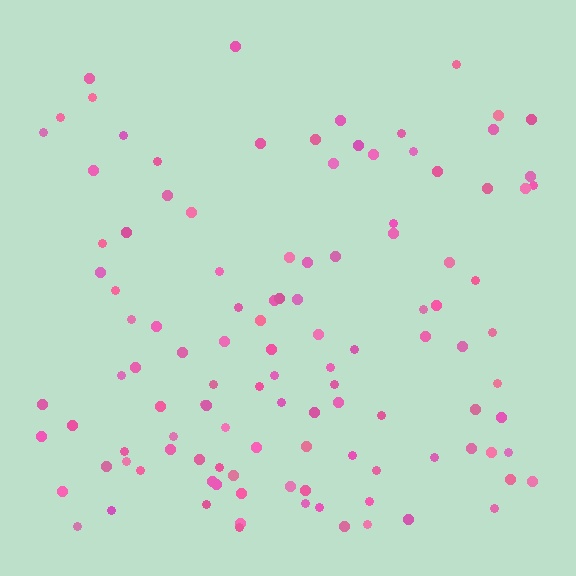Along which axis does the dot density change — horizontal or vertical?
Vertical.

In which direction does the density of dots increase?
From top to bottom, with the bottom side densest.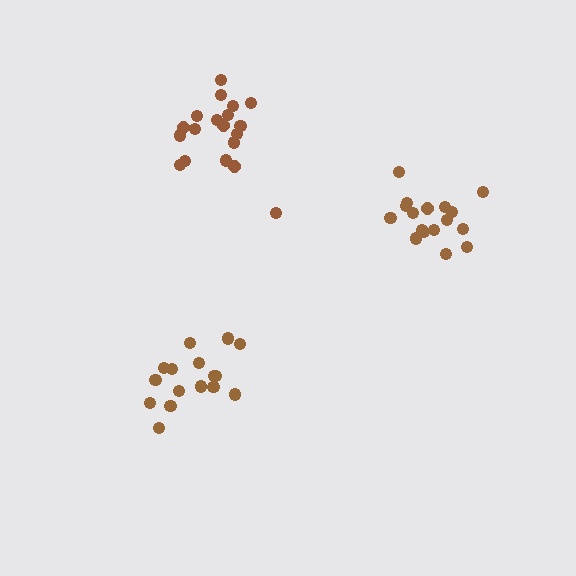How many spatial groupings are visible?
There are 3 spatial groupings.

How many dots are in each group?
Group 1: 17 dots, Group 2: 16 dots, Group 3: 19 dots (52 total).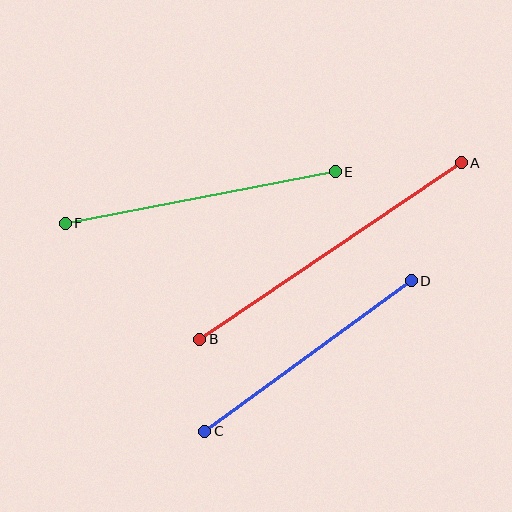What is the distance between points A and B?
The distance is approximately 315 pixels.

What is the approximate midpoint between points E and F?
The midpoint is at approximately (200, 197) pixels.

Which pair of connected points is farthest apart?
Points A and B are farthest apart.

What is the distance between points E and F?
The distance is approximately 275 pixels.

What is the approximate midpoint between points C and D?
The midpoint is at approximately (308, 356) pixels.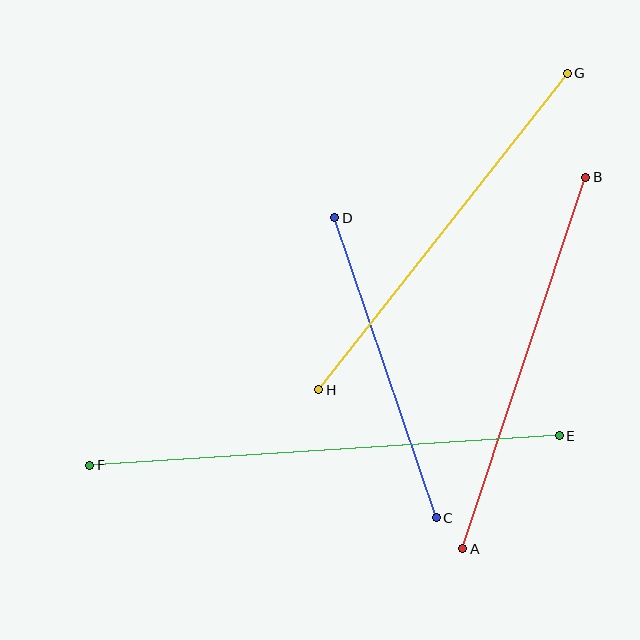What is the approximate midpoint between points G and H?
The midpoint is at approximately (443, 231) pixels.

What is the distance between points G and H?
The distance is approximately 403 pixels.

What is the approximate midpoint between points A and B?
The midpoint is at approximately (524, 363) pixels.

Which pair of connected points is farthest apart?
Points E and F are farthest apart.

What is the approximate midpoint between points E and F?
The midpoint is at approximately (325, 451) pixels.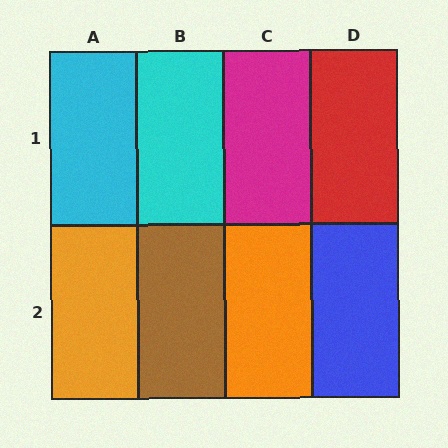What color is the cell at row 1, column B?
Cyan.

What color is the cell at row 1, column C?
Magenta.